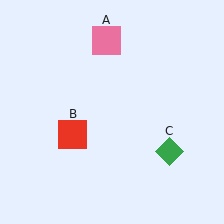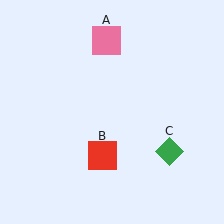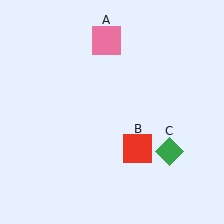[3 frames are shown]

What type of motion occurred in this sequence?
The red square (object B) rotated counterclockwise around the center of the scene.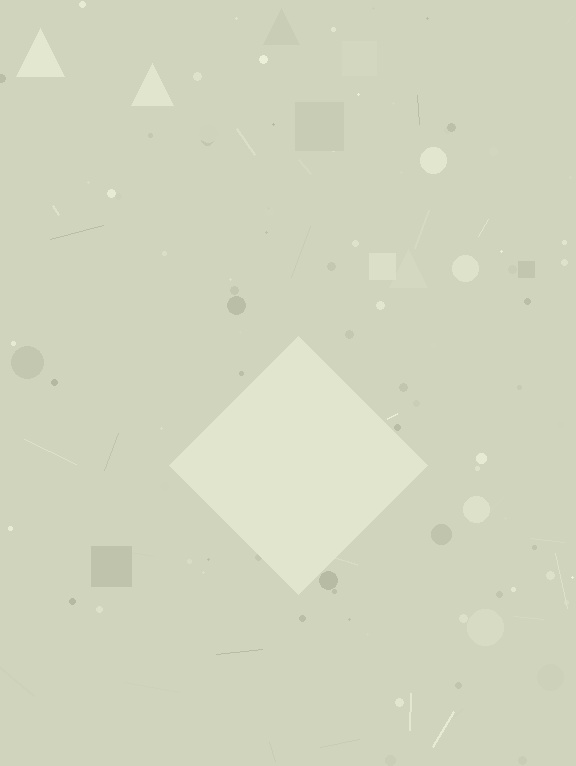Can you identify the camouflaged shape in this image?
The camouflaged shape is a diamond.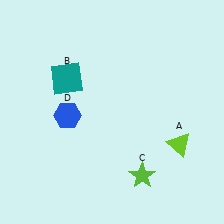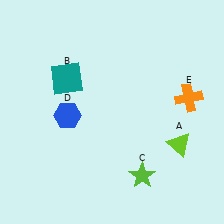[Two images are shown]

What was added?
An orange cross (E) was added in Image 2.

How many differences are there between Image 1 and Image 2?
There is 1 difference between the two images.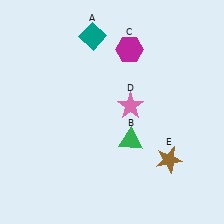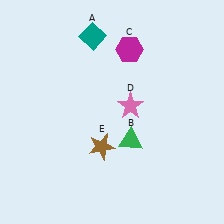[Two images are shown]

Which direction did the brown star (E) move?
The brown star (E) moved left.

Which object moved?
The brown star (E) moved left.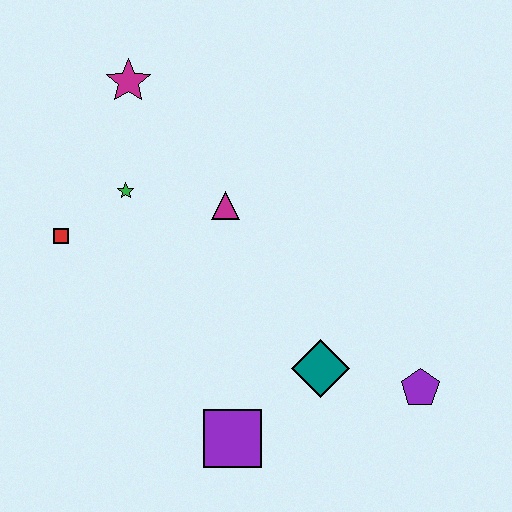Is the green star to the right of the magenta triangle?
No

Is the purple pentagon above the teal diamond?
No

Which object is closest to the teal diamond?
The purple pentagon is closest to the teal diamond.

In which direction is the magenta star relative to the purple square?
The magenta star is above the purple square.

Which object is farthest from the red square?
The purple pentagon is farthest from the red square.